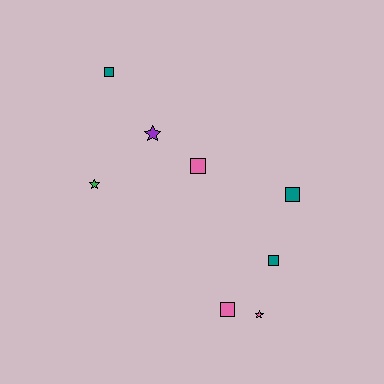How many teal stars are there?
There are no teal stars.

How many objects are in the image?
There are 8 objects.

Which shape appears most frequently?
Square, with 5 objects.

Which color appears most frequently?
Pink, with 3 objects.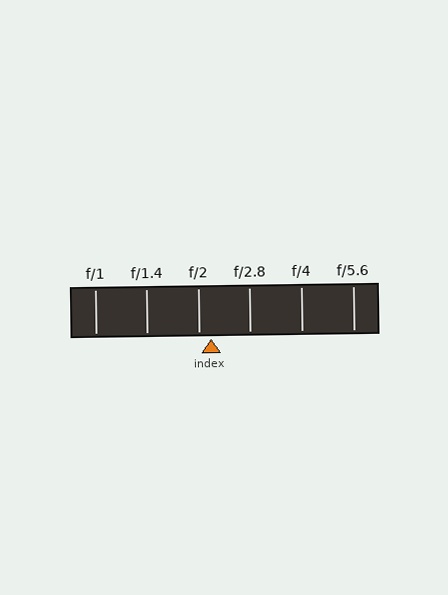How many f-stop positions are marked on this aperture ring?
There are 6 f-stop positions marked.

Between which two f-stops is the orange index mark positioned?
The index mark is between f/2 and f/2.8.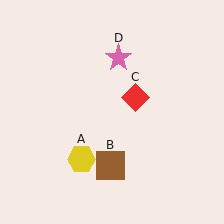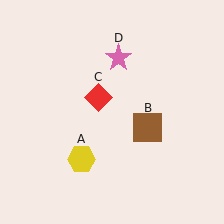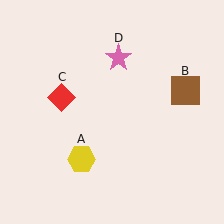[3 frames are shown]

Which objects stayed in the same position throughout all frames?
Yellow hexagon (object A) and pink star (object D) remained stationary.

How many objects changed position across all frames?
2 objects changed position: brown square (object B), red diamond (object C).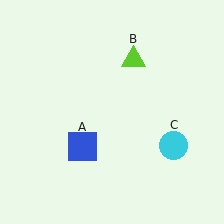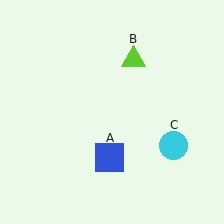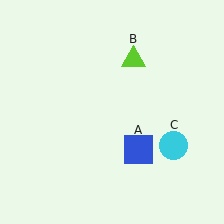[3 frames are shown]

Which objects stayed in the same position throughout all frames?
Lime triangle (object B) and cyan circle (object C) remained stationary.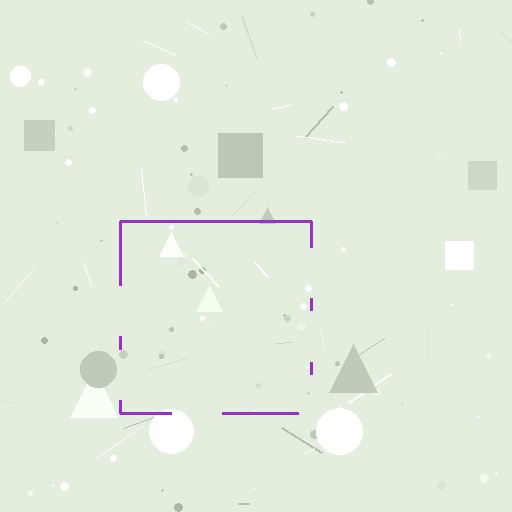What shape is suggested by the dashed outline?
The dashed outline suggests a square.